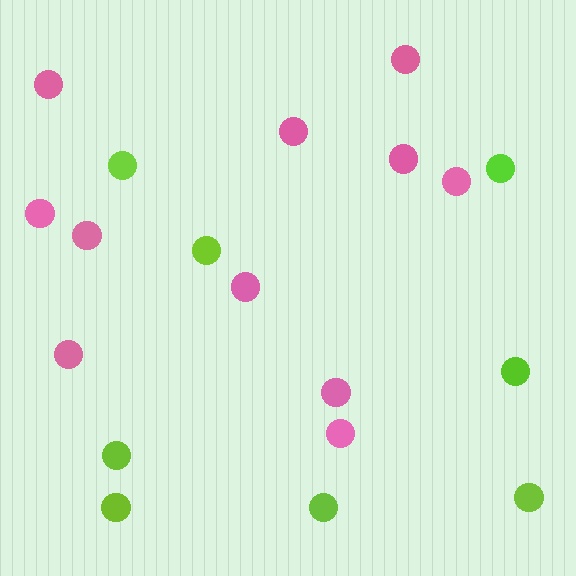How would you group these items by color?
There are 2 groups: one group of lime circles (8) and one group of pink circles (11).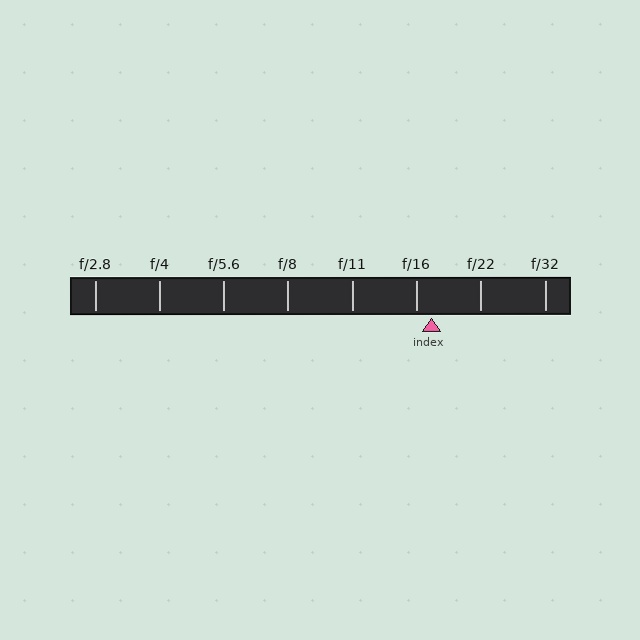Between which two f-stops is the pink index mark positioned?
The index mark is between f/16 and f/22.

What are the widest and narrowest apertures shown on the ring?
The widest aperture shown is f/2.8 and the narrowest is f/32.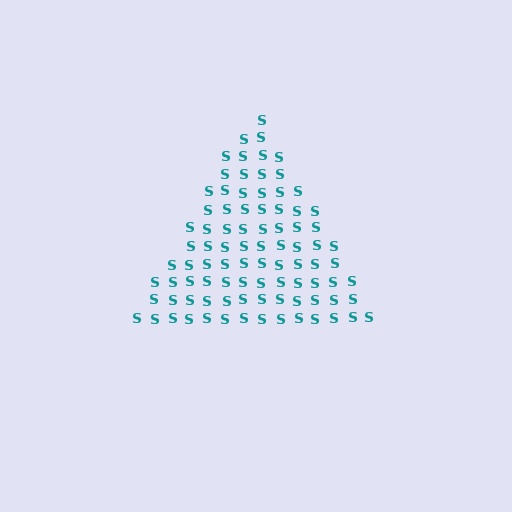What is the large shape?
The large shape is a triangle.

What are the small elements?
The small elements are letter S's.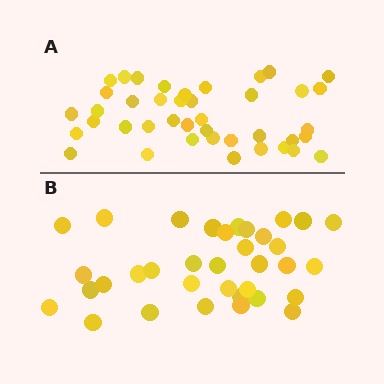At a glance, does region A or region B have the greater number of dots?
Region A (the top region) has more dots.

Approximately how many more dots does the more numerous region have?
Region A has about 6 more dots than region B.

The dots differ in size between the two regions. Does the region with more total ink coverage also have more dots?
No. Region B has more total ink coverage because its dots are larger, but region A actually contains more individual dots. Total area can be misleading — the number of items is what matters here.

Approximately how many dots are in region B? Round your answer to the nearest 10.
About 40 dots. (The exact count is 35, which rounds to 40.)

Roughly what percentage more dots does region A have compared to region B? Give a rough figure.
About 15% more.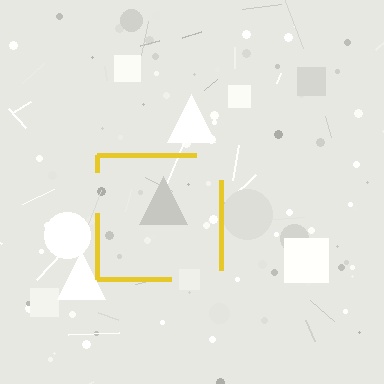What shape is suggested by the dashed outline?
The dashed outline suggests a square.